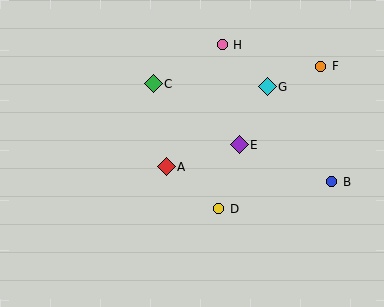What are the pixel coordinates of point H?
Point H is at (222, 45).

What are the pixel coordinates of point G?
Point G is at (267, 87).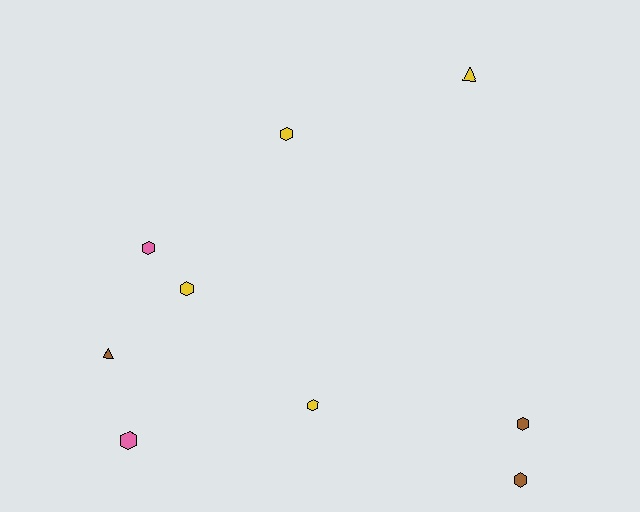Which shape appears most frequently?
Hexagon, with 7 objects.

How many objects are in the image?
There are 9 objects.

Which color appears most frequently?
Yellow, with 4 objects.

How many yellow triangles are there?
There is 1 yellow triangle.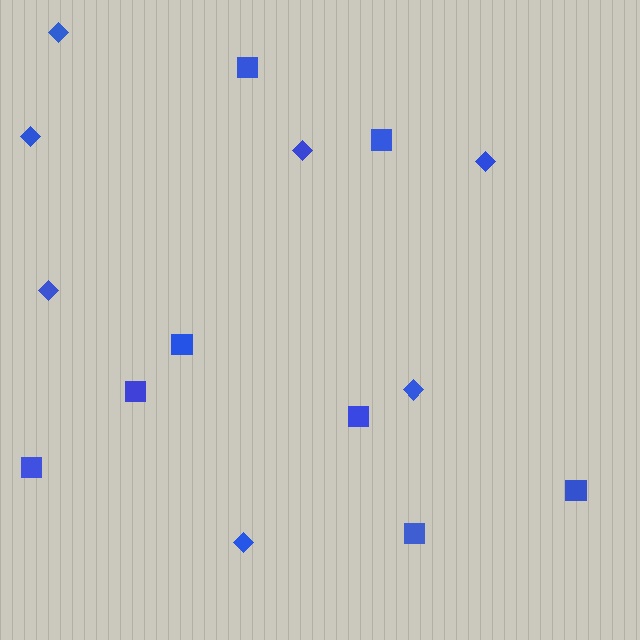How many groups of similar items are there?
There are 2 groups: one group of squares (8) and one group of diamonds (7).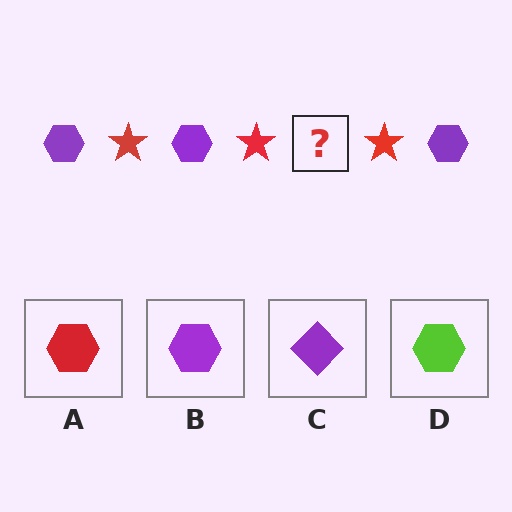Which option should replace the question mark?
Option B.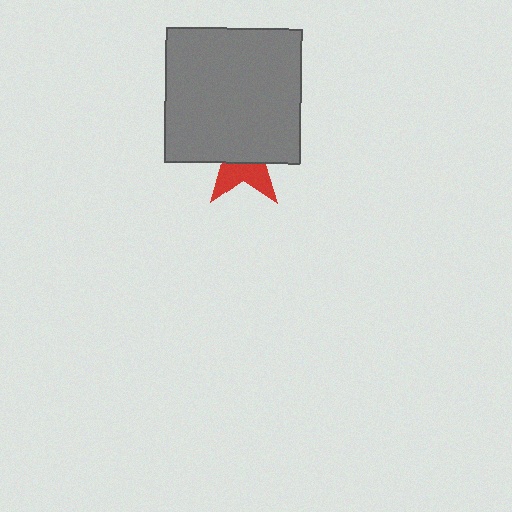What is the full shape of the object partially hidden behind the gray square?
The partially hidden object is a red star.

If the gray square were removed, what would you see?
You would see the complete red star.